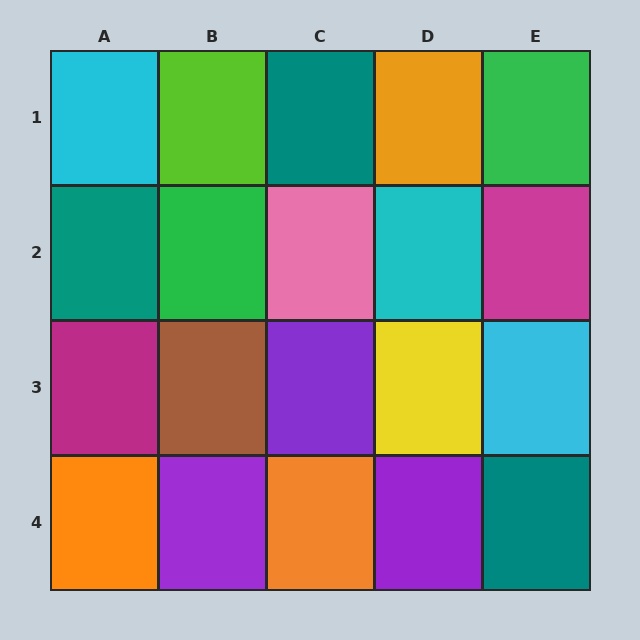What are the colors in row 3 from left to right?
Magenta, brown, purple, yellow, cyan.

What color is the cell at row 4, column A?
Orange.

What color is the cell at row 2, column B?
Green.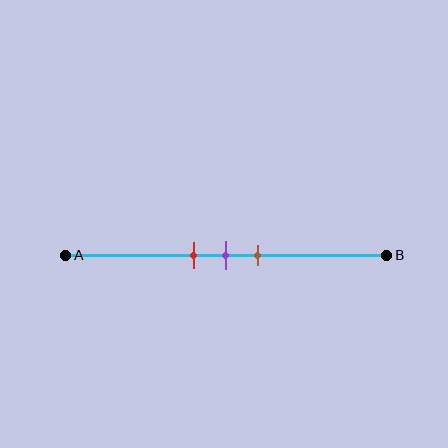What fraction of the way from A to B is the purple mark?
The purple mark is approximately 50% (0.5) of the way from A to B.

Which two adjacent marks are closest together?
The red and purple marks are the closest adjacent pair.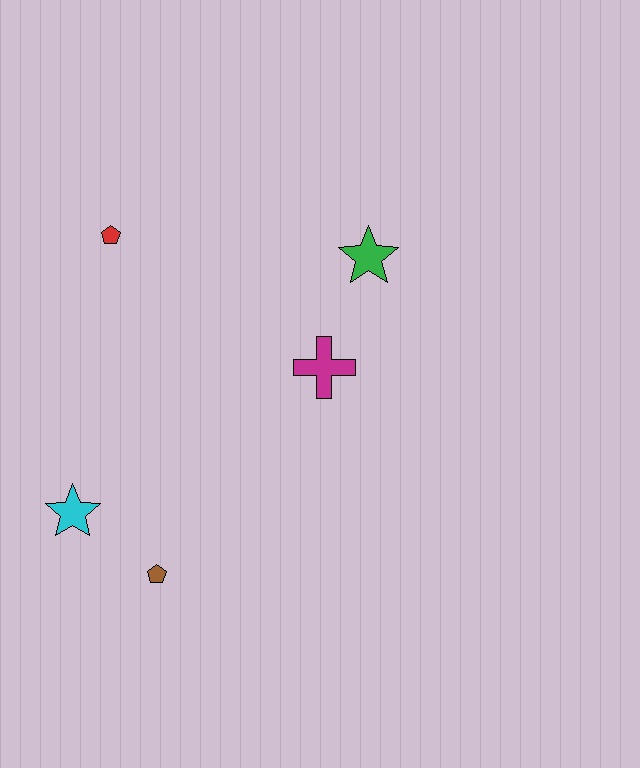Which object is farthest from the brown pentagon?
The green star is farthest from the brown pentagon.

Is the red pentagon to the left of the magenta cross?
Yes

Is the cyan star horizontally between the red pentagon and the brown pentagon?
No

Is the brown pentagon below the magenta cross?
Yes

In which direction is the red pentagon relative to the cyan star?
The red pentagon is above the cyan star.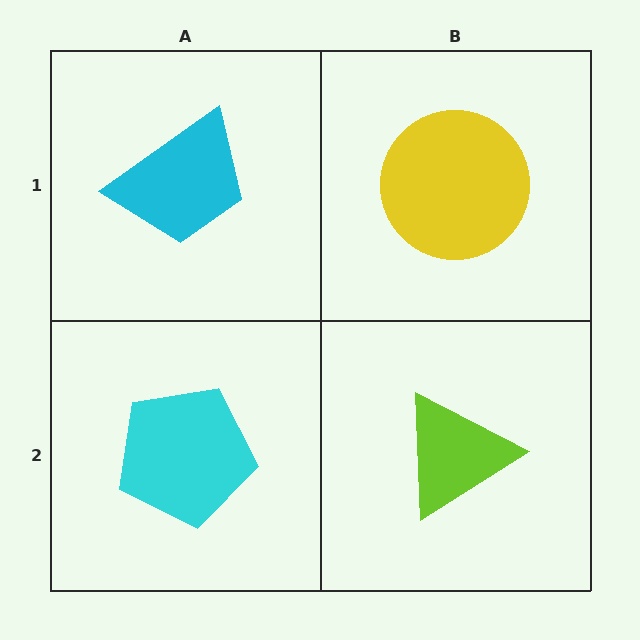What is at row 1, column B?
A yellow circle.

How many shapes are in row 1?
2 shapes.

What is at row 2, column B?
A lime triangle.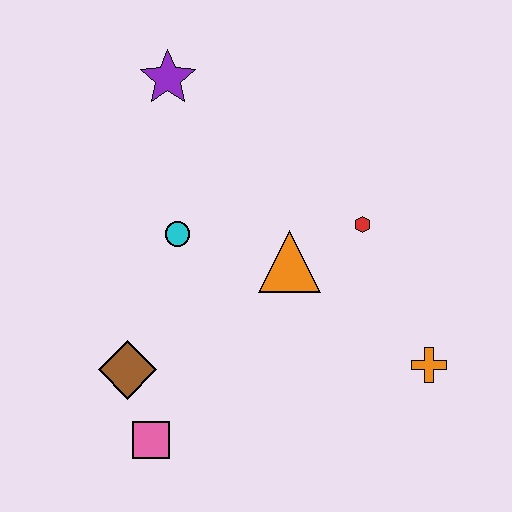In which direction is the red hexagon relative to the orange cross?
The red hexagon is above the orange cross.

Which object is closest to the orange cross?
The red hexagon is closest to the orange cross.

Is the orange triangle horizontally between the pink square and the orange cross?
Yes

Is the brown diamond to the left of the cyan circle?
Yes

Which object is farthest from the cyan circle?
The orange cross is farthest from the cyan circle.